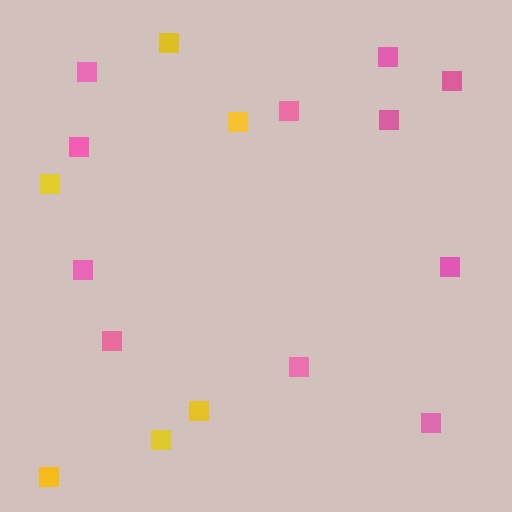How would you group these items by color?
There are 2 groups: one group of pink squares (11) and one group of yellow squares (6).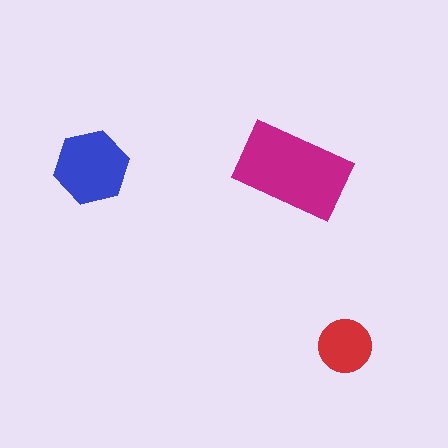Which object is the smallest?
The red circle.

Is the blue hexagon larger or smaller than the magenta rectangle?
Smaller.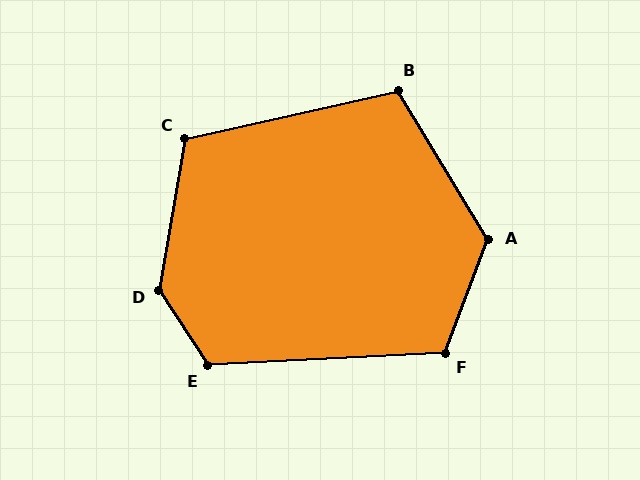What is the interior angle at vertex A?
Approximately 128 degrees (obtuse).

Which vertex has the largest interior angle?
D, at approximately 138 degrees.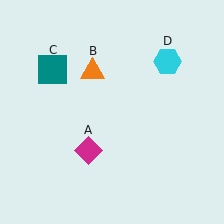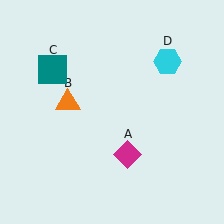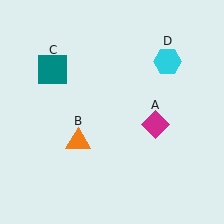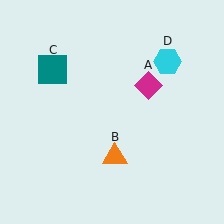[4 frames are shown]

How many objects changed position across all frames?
2 objects changed position: magenta diamond (object A), orange triangle (object B).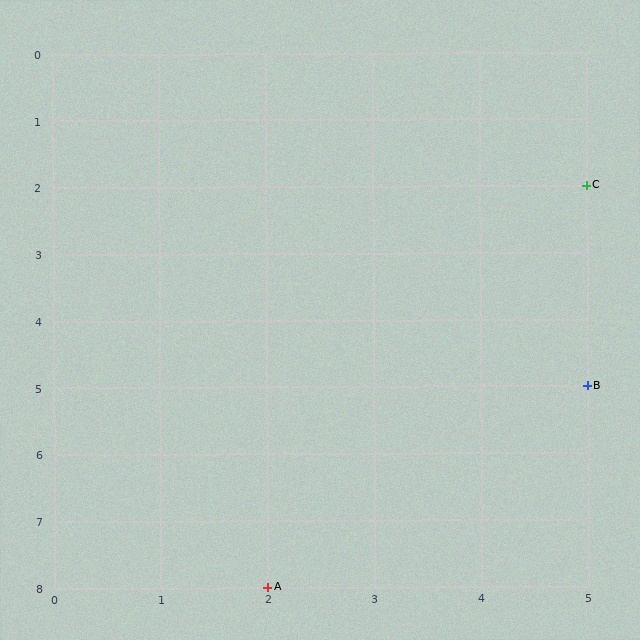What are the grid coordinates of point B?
Point B is at grid coordinates (5, 5).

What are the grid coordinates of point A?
Point A is at grid coordinates (2, 8).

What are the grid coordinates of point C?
Point C is at grid coordinates (5, 2).